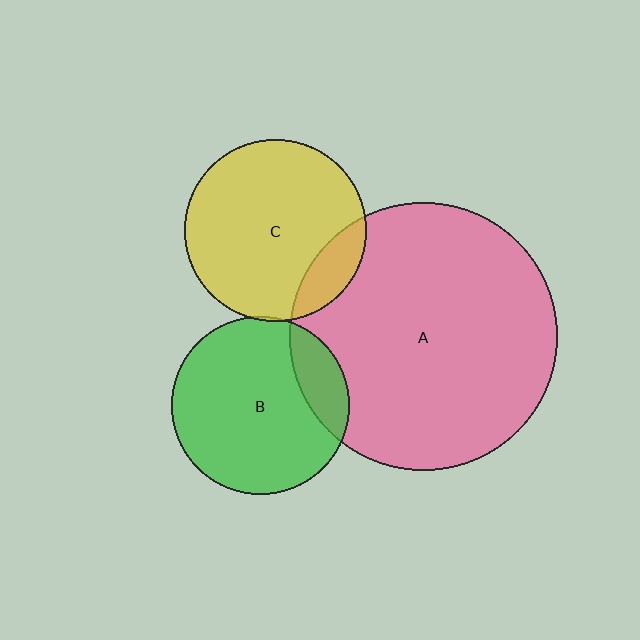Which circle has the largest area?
Circle A (pink).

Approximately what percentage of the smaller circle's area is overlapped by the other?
Approximately 5%.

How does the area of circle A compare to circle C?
Approximately 2.2 times.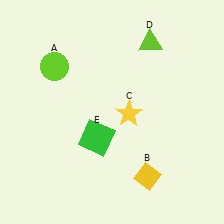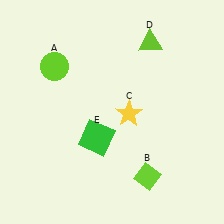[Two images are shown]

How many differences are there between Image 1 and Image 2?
There is 1 difference between the two images.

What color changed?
The diamond (B) changed from yellow in Image 1 to lime in Image 2.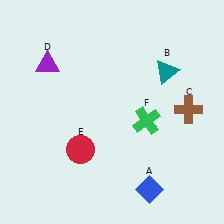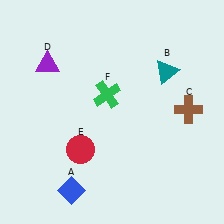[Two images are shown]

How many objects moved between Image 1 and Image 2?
2 objects moved between the two images.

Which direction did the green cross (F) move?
The green cross (F) moved left.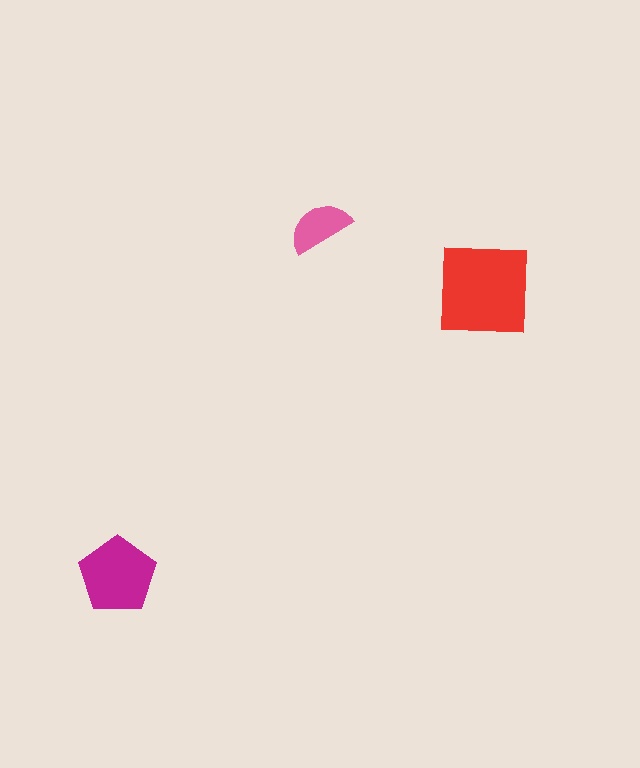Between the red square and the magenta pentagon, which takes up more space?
The red square.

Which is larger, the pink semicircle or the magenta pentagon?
The magenta pentagon.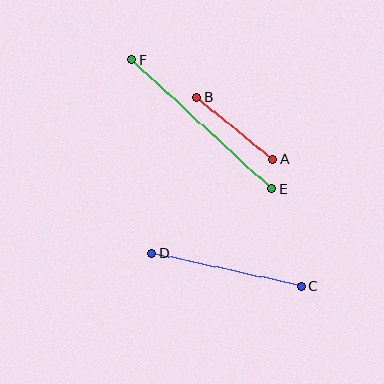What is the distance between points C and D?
The distance is approximately 153 pixels.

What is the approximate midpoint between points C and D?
The midpoint is at approximately (227, 270) pixels.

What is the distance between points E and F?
The distance is approximately 190 pixels.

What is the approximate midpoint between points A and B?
The midpoint is at approximately (235, 128) pixels.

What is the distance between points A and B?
The distance is approximately 98 pixels.